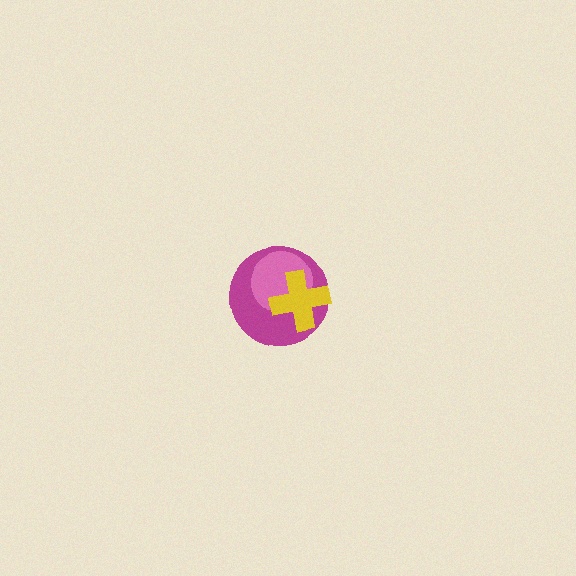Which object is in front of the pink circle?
The yellow cross is in front of the pink circle.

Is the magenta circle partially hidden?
Yes, it is partially covered by another shape.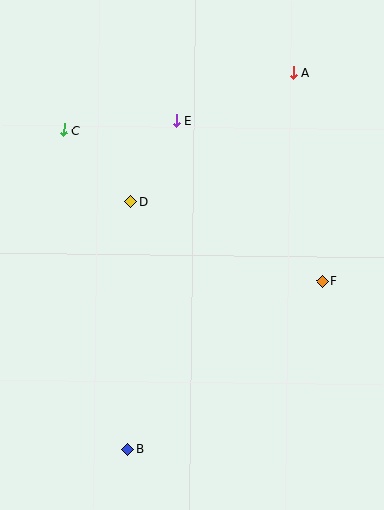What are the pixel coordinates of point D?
Point D is at (130, 202).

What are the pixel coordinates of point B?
Point B is at (128, 450).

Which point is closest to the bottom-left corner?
Point B is closest to the bottom-left corner.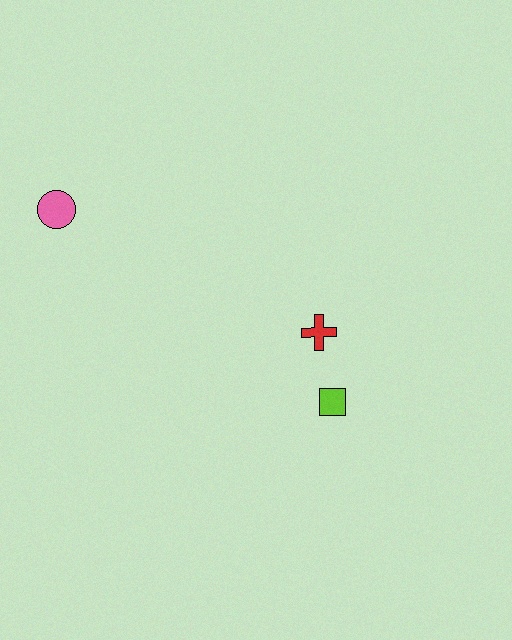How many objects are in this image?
There are 3 objects.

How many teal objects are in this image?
There are no teal objects.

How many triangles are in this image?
There are no triangles.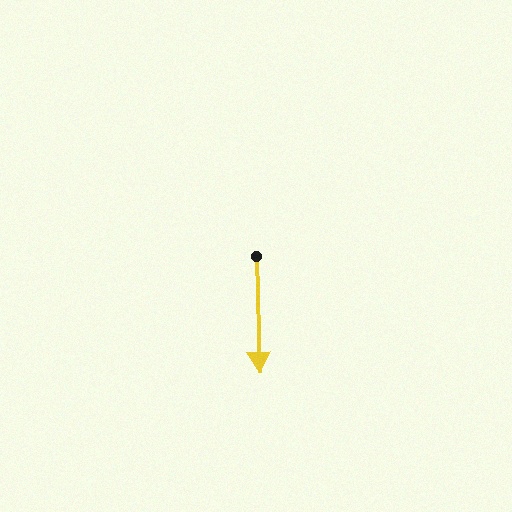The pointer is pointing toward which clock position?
Roughly 6 o'clock.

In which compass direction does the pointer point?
South.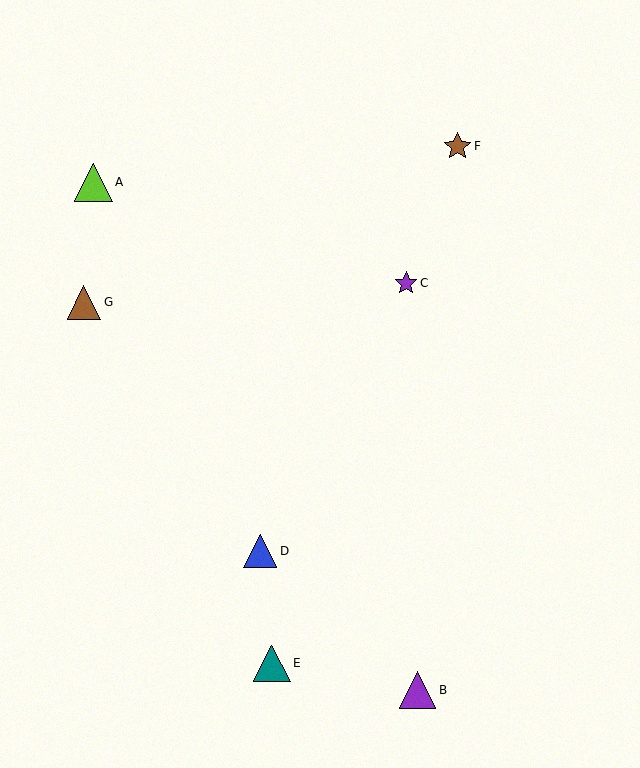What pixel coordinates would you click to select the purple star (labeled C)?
Click at (406, 283) to select the purple star C.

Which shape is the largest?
The lime triangle (labeled A) is the largest.